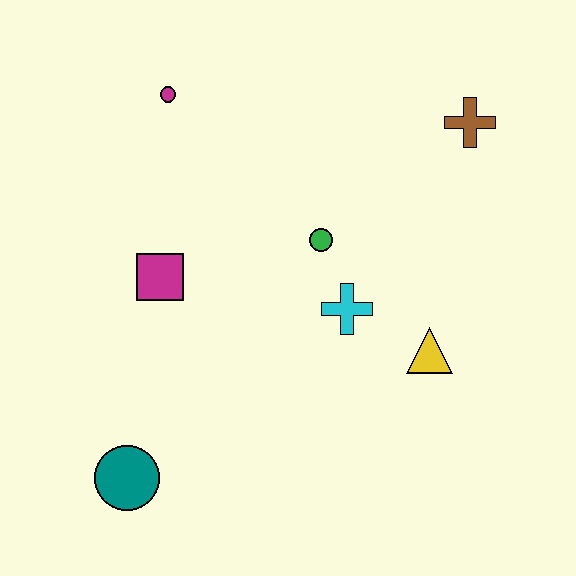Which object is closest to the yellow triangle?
The cyan cross is closest to the yellow triangle.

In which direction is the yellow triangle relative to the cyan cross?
The yellow triangle is to the right of the cyan cross.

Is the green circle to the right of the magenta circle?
Yes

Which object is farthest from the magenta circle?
The teal circle is farthest from the magenta circle.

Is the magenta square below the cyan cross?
No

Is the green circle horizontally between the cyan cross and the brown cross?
No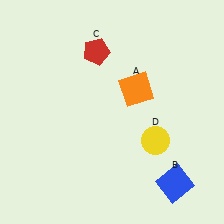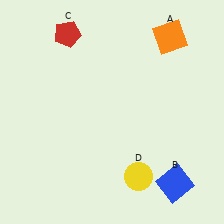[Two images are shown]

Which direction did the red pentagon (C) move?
The red pentagon (C) moved left.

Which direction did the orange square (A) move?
The orange square (A) moved up.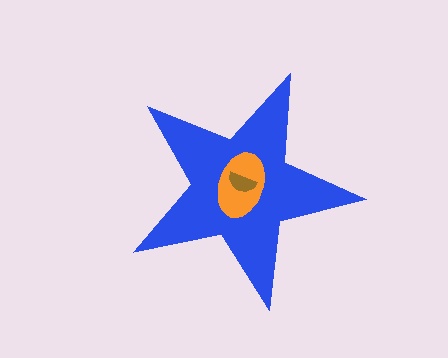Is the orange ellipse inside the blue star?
Yes.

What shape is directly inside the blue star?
The orange ellipse.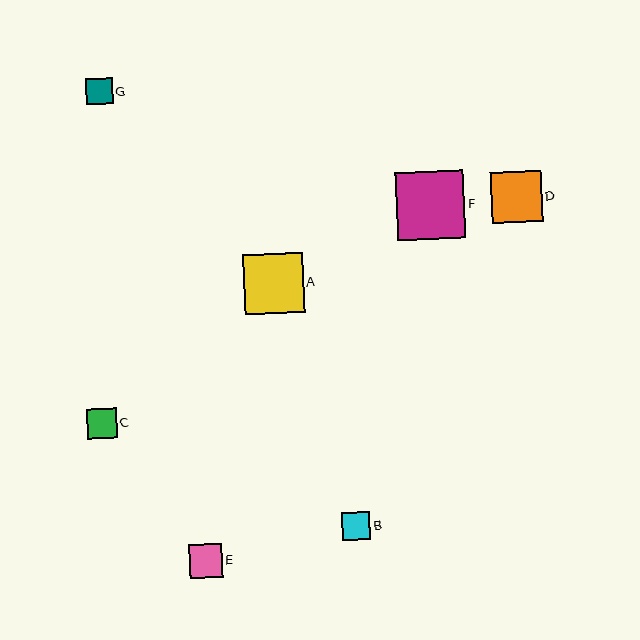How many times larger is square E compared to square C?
Square E is approximately 1.1 times the size of square C.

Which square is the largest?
Square F is the largest with a size of approximately 68 pixels.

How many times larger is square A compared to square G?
Square A is approximately 2.2 times the size of square G.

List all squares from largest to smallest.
From largest to smallest: F, A, D, E, C, B, G.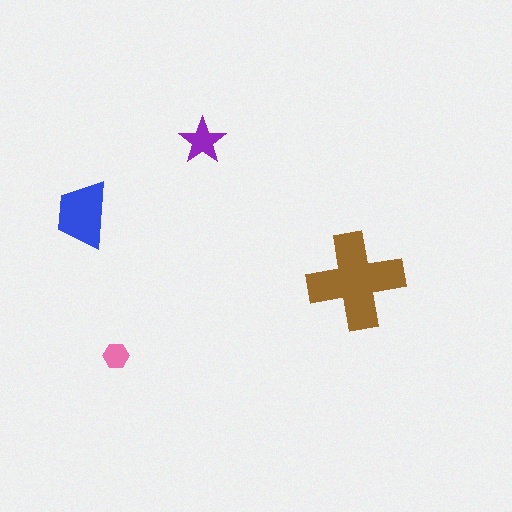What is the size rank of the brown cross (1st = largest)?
1st.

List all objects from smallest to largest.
The pink hexagon, the purple star, the blue trapezoid, the brown cross.